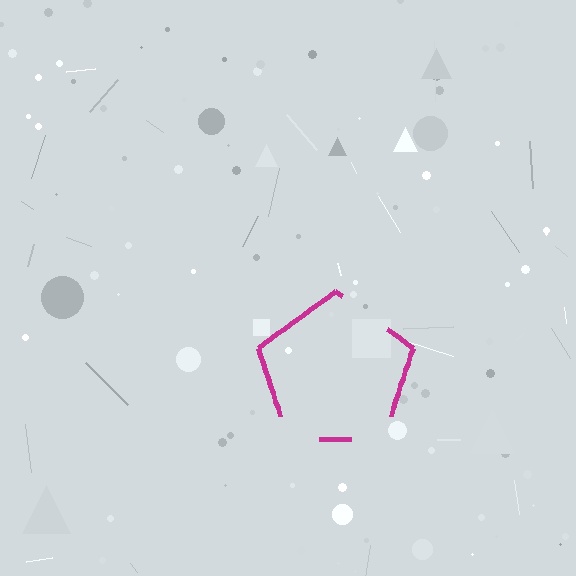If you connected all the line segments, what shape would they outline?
They would outline a pentagon.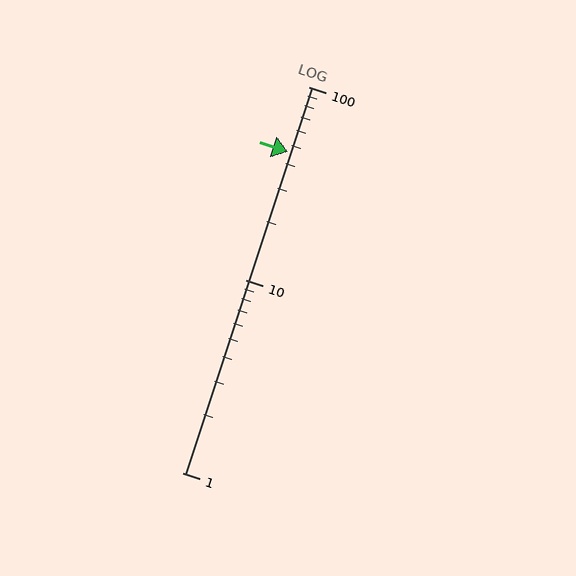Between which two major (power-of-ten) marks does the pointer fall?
The pointer is between 10 and 100.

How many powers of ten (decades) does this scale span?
The scale spans 2 decades, from 1 to 100.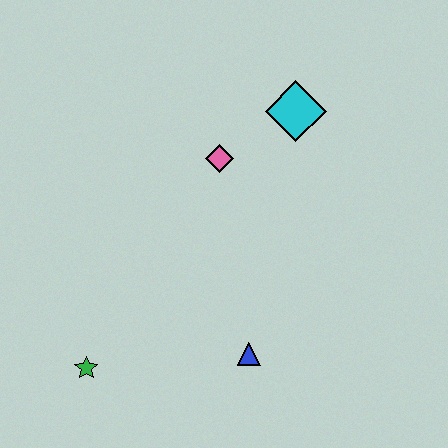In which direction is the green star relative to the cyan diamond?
The green star is below the cyan diamond.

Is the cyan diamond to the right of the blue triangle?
Yes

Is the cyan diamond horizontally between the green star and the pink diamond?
No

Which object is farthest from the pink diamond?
The green star is farthest from the pink diamond.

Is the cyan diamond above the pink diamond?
Yes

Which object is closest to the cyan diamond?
The pink diamond is closest to the cyan diamond.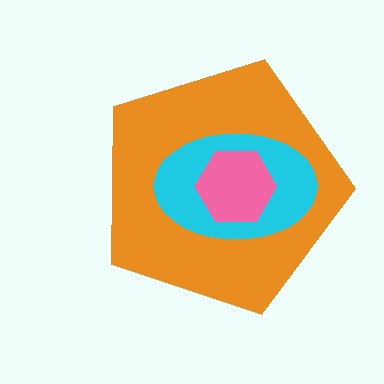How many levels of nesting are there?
3.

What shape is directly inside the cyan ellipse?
The pink hexagon.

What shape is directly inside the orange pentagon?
The cyan ellipse.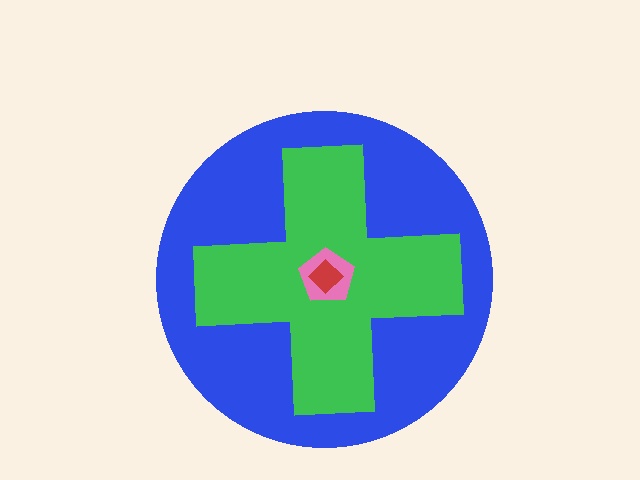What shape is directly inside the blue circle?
The green cross.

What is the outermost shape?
The blue circle.